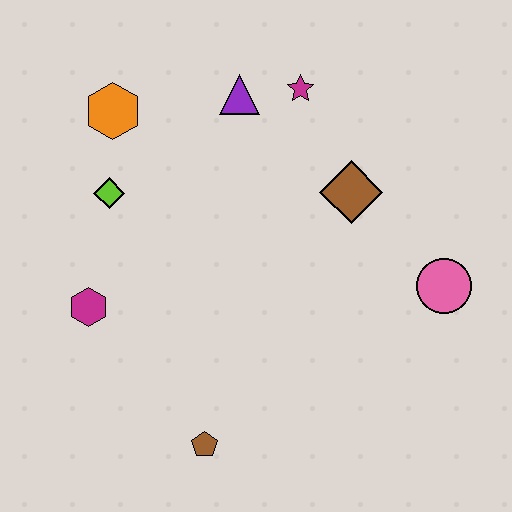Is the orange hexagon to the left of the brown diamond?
Yes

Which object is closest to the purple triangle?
The magenta star is closest to the purple triangle.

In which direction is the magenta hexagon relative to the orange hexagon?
The magenta hexagon is below the orange hexagon.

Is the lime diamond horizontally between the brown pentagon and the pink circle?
No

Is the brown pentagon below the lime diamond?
Yes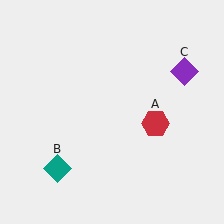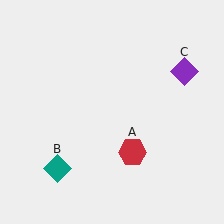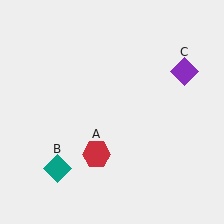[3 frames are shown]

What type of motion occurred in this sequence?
The red hexagon (object A) rotated clockwise around the center of the scene.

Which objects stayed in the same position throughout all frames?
Teal diamond (object B) and purple diamond (object C) remained stationary.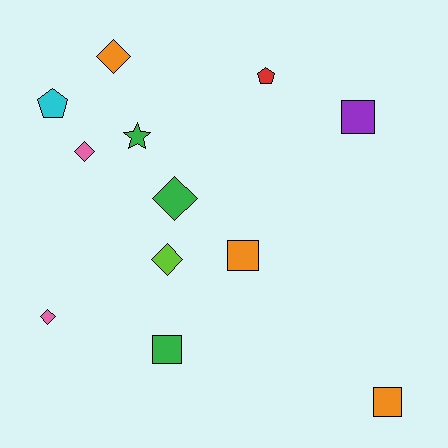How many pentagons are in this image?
There are 2 pentagons.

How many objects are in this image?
There are 12 objects.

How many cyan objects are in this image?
There is 1 cyan object.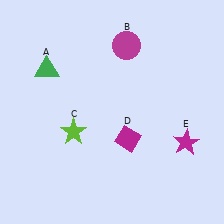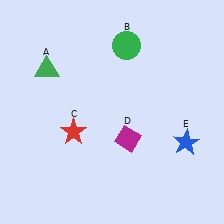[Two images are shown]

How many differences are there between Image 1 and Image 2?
There are 3 differences between the two images.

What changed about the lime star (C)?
In Image 1, C is lime. In Image 2, it changed to red.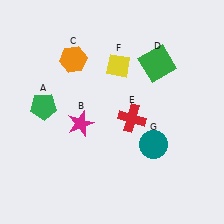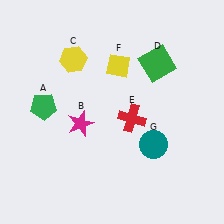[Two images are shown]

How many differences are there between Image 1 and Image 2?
There is 1 difference between the two images.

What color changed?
The hexagon (C) changed from orange in Image 1 to yellow in Image 2.